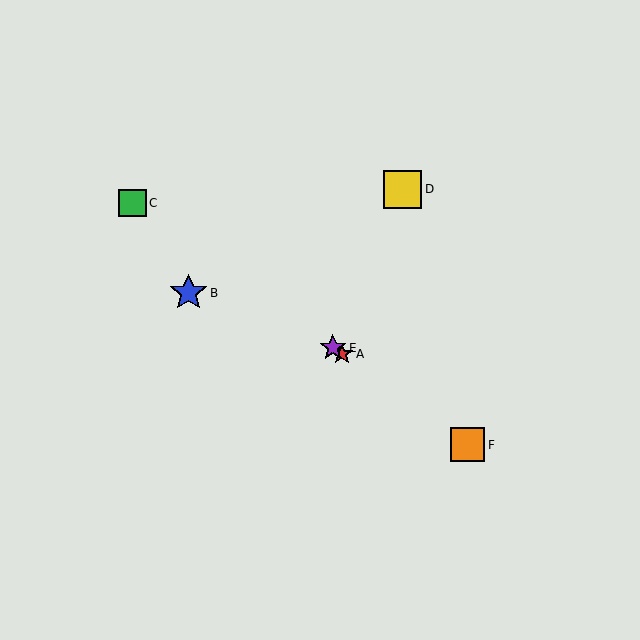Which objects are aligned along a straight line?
Objects A, C, E, F are aligned along a straight line.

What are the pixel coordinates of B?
Object B is at (189, 293).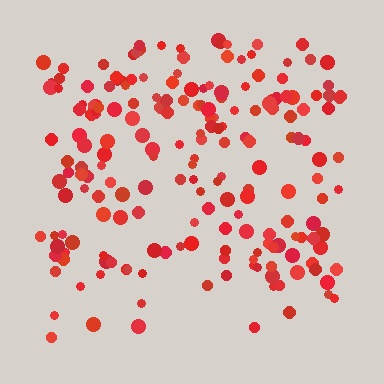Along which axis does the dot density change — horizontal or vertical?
Vertical.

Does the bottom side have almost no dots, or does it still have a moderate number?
Still a moderate number, just noticeably fewer than the top.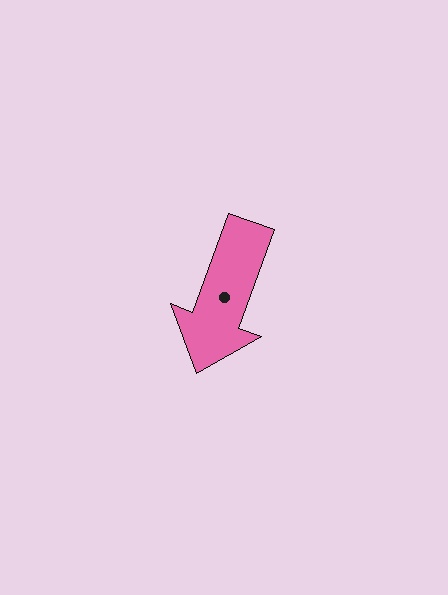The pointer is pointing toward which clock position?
Roughly 7 o'clock.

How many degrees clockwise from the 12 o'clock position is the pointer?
Approximately 200 degrees.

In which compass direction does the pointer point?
South.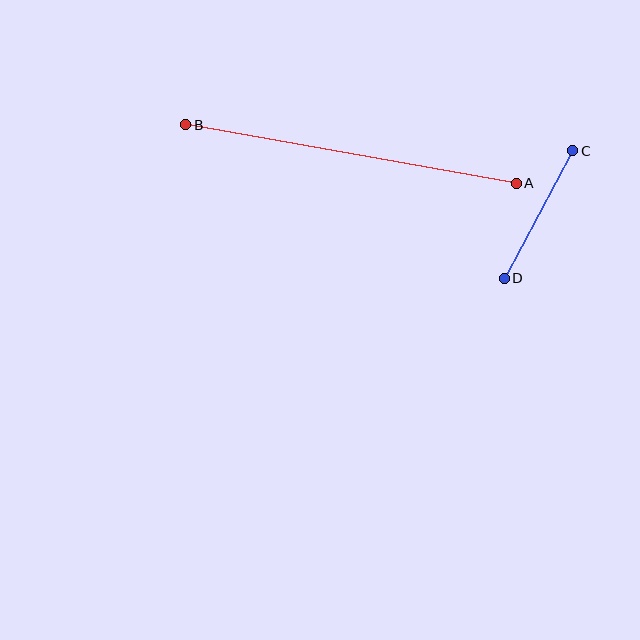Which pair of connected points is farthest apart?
Points A and B are farthest apart.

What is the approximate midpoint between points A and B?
The midpoint is at approximately (351, 154) pixels.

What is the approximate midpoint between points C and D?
The midpoint is at approximately (539, 215) pixels.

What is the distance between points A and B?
The distance is approximately 335 pixels.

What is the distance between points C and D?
The distance is approximately 145 pixels.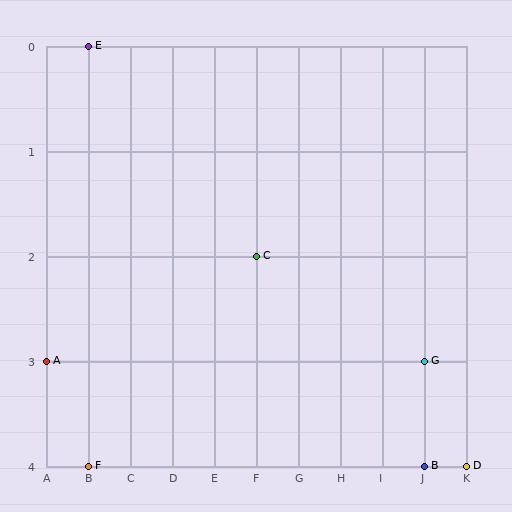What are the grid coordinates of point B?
Point B is at grid coordinates (J, 4).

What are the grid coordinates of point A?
Point A is at grid coordinates (A, 3).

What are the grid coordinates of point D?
Point D is at grid coordinates (K, 4).